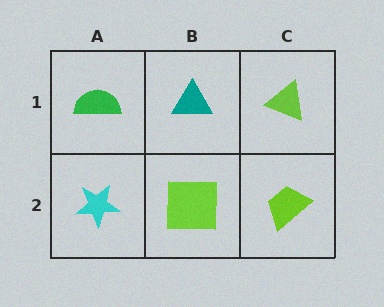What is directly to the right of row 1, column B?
A lime triangle.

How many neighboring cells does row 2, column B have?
3.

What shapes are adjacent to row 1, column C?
A lime trapezoid (row 2, column C), a teal triangle (row 1, column B).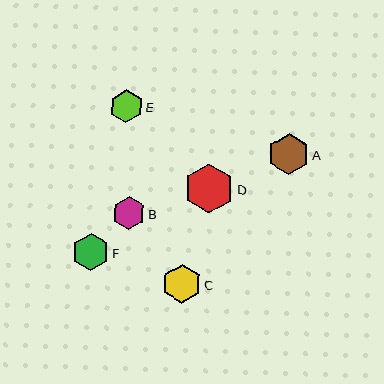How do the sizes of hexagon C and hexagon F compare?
Hexagon C and hexagon F are approximately the same size.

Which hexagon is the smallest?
Hexagon B is the smallest with a size of approximately 32 pixels.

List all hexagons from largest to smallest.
From largest to smallest: D, A, C, F, E, B.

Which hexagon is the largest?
Hexagon D is the largest with a size of approximately 50 pixels.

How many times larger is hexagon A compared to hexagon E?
Hexagon A is approximately 1.3 times the size of hexagon E.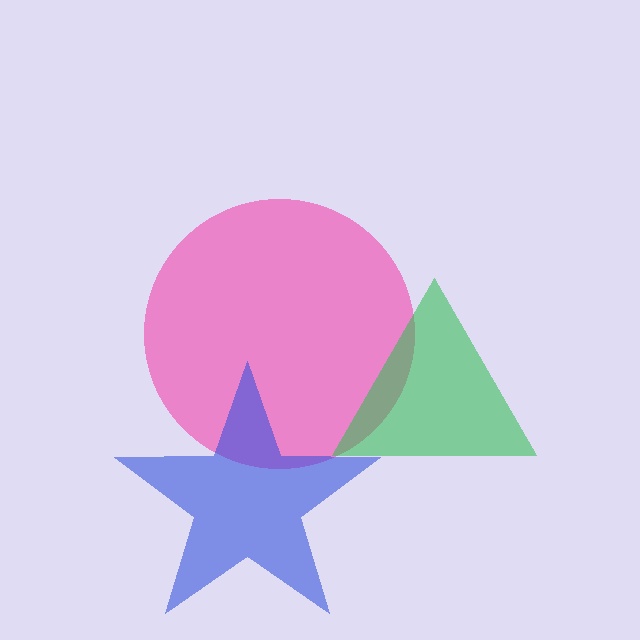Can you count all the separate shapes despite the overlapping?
Yes, there are 3 separate shapes.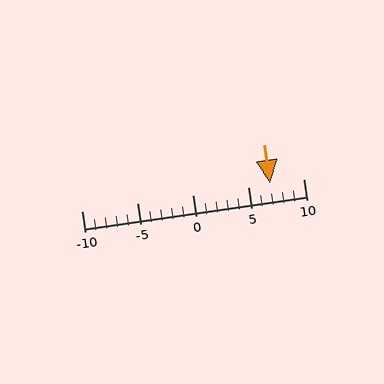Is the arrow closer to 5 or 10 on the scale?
The arrow is closer to 5.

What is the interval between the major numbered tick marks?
The major tick marks are spaced 5 units apart.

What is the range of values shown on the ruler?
The ruler shows values from -10 to 10.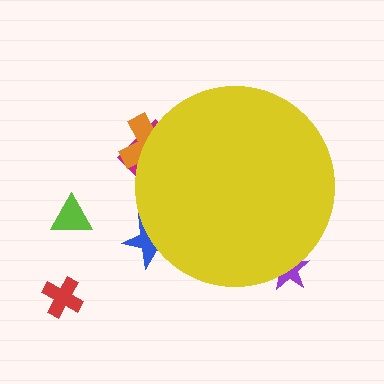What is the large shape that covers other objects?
A yellow circle.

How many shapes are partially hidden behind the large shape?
4 shapes are partially hidden.